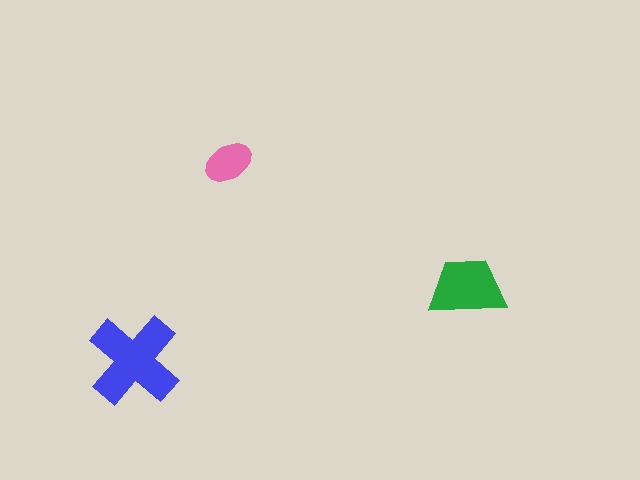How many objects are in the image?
There are 3 objects in the image.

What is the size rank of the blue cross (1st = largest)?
1st.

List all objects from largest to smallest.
The blue cross, the green trapezoid, the pink ellipse.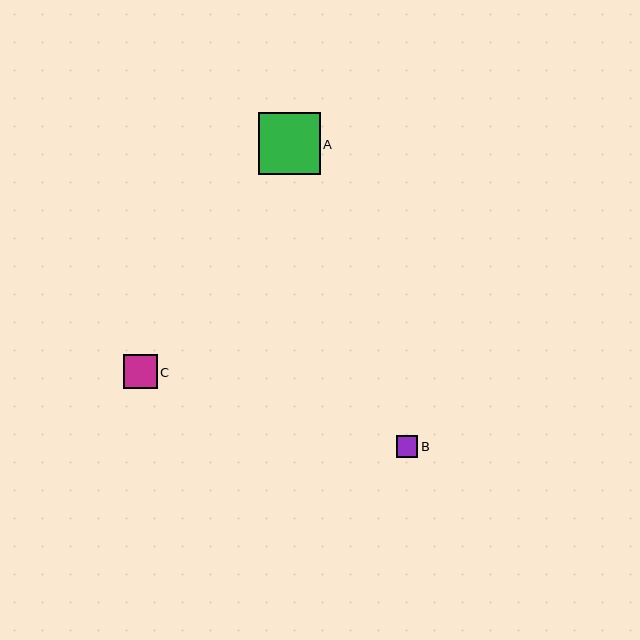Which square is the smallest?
Square B is the smallest with a size of approximately 22 pixels.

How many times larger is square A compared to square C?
Square A is approximately 1.8 times the size of square C.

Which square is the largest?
Square A is the largest with a size of approximately 62 pixels.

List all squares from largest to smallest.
From largest to smallest: A, C, B.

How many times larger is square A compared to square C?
Square A is approximately 1.8 times the size of square C.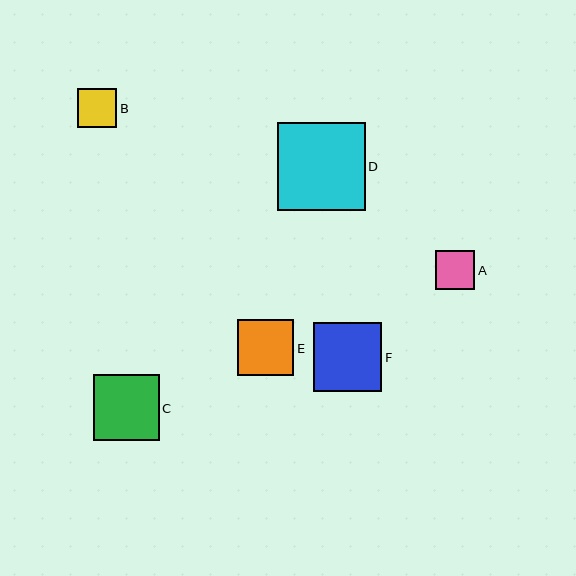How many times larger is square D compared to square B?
Square D is approximately 2.2 times the size of square B.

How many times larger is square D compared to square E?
Square D is approximately 1.6 times the size of square E.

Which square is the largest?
Square D is the largest with a size of approximately 88 pixels.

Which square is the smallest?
Square B is the smallest with a size of approximately 39 pixels.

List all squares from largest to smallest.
From largest to smallest: D, F, C, E, A, B.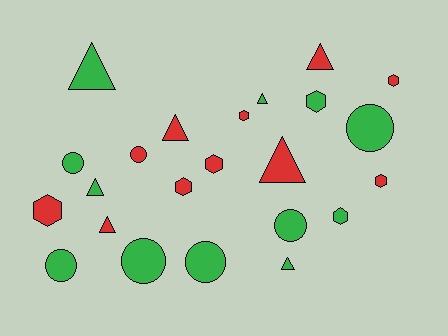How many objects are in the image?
There are 23 objects.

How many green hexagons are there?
There are 2 green hexagons.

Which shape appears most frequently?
Triangle, with 8 objects.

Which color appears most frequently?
Green, with 12 objects.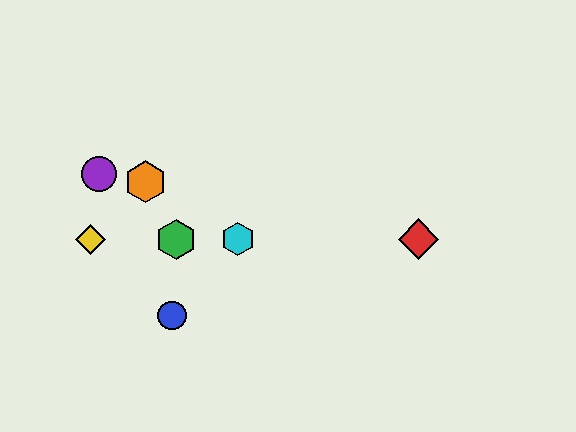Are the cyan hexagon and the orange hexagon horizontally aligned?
No, the cyan hexagon is at y≈239 and the orange hexagon is at y≈182.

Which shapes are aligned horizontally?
The red diamond, the green hexagon, the yellow diamond, the cyan hexagon are aligned horizontally.